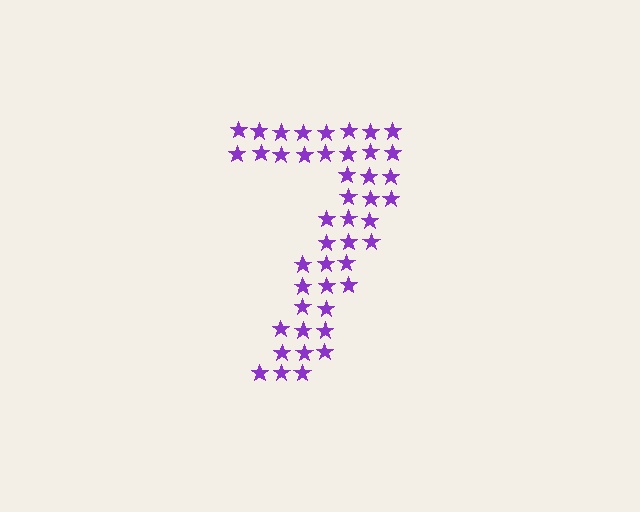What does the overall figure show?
The overall figure shows the digit 7.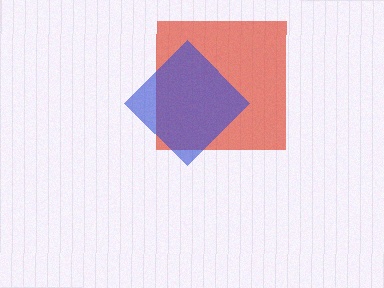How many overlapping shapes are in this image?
There are 2 overlapping shapes in the image.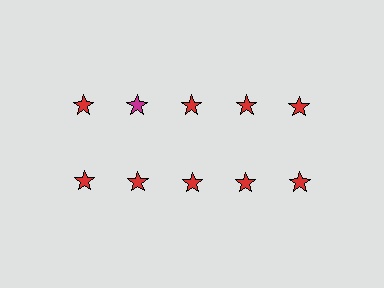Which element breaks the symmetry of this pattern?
The magenta star in the top row, second from left column breaks the symmetry. All other shapes are red stars.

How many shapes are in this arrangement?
There are 10 shapes arranged in a grid pattern.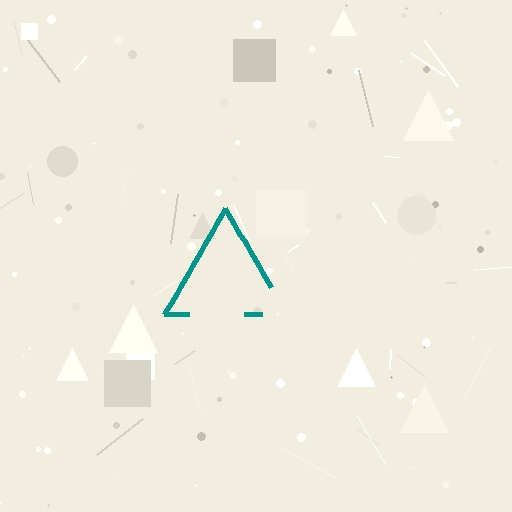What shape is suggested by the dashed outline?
The dashed outline suggests a triangle.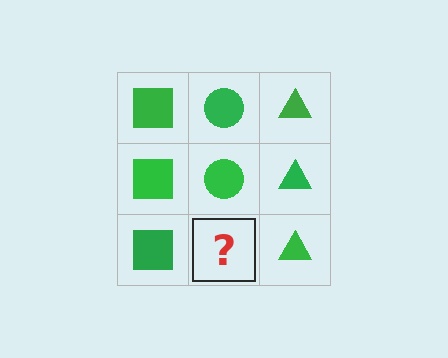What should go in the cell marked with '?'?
The missing cell should contain a green circle.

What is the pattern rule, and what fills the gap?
The rule is that each column has a consistent shape. The gap should be filled with a green circle.